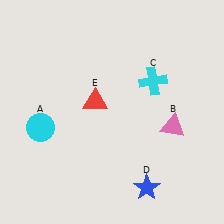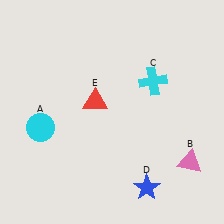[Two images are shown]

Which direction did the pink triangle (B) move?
The pink triangle (B) moved down.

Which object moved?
The pink triangle (B) moved down.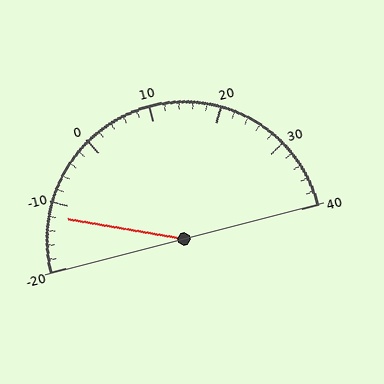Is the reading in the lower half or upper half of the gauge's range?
The reading is in the lower half of the range (-20 to 40).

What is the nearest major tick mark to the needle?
The nearest major tick mark is -10.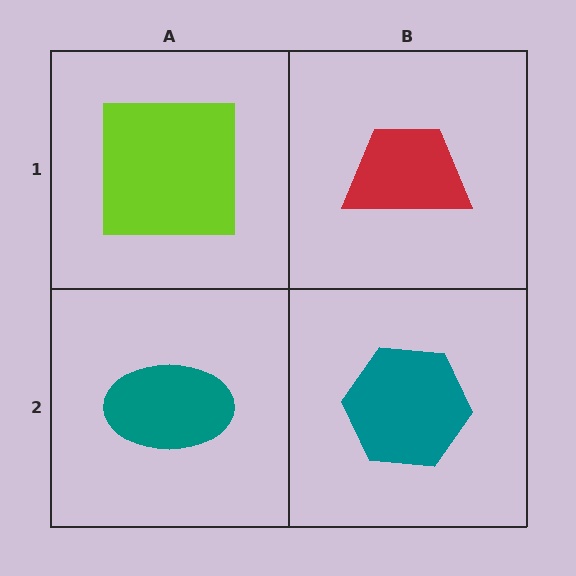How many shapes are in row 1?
2 shapes.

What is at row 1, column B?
A red trapezoid.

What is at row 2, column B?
A teal hexagon.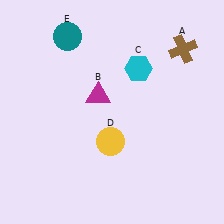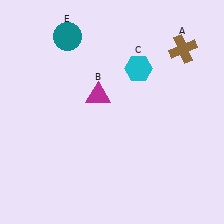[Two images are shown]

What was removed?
The yellow circle (D) was removed in Image 2.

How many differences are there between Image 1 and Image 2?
There is 1 difference between the two images.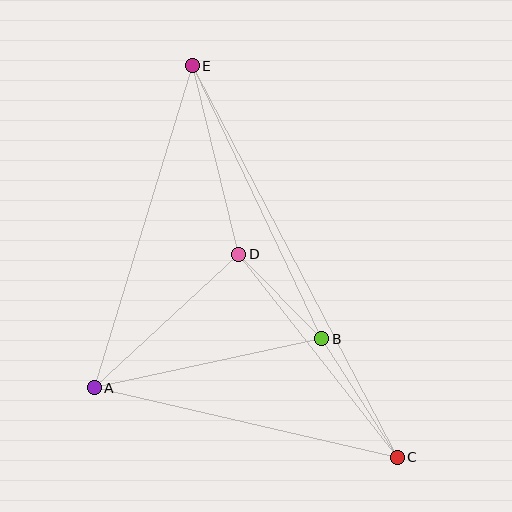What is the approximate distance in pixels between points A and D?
The distance between A and D is approximately 197 pixels.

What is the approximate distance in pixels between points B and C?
The distance between B and C is approximately 141 pixels.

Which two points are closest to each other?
Points B and D are closest to each other.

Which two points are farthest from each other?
Points C and E are farthest from each other.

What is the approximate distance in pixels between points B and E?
The distance between B and E is approximately 302 pixels.